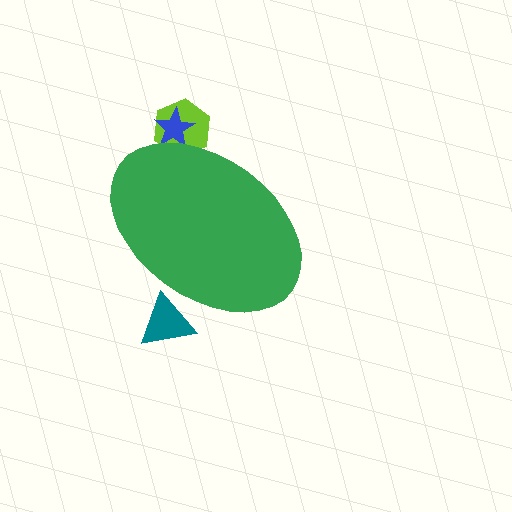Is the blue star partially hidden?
Yes, the blue star is partially hidden behind the green ellipse.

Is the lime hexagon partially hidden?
Yes, the lime hexagon is partially hidden behind the green ellipse.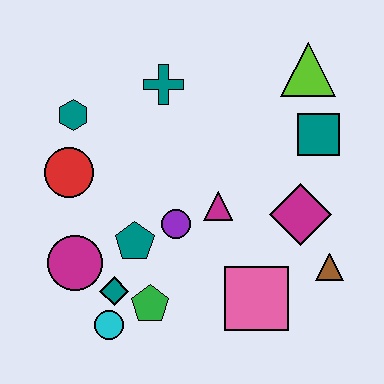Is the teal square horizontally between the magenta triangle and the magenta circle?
No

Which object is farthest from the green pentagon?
The lime triangle is farthest from the green pentagon.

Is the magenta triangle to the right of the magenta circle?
Yes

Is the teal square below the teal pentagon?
No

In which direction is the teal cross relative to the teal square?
The teal cross is to the left of the teal square.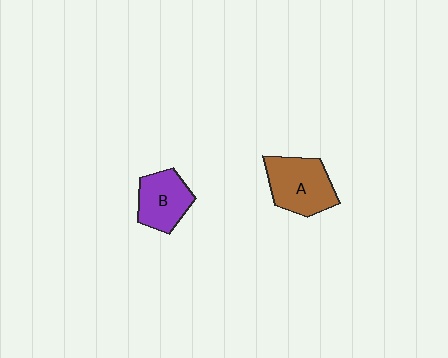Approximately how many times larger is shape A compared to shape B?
Approximately 1.3 times.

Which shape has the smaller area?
Shape B (purple).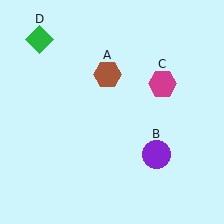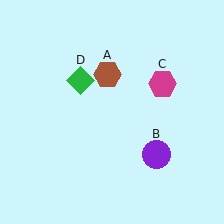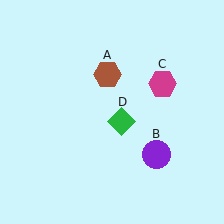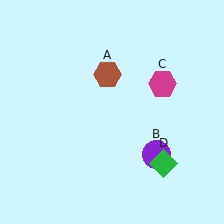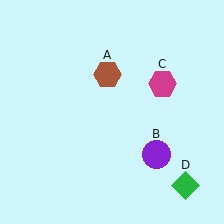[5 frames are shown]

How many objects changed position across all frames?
1 object changed position: green diamond (object D).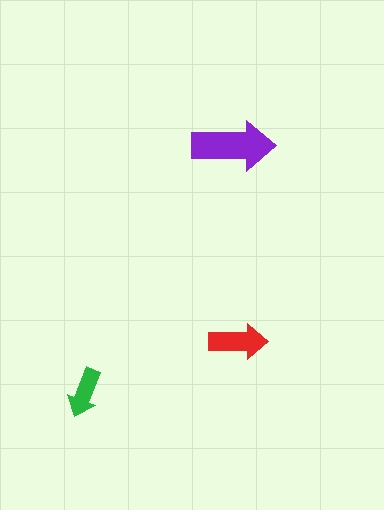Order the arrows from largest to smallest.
the purple one, the red one, the green one.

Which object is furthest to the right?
The red arrow is rightmost.